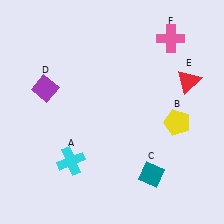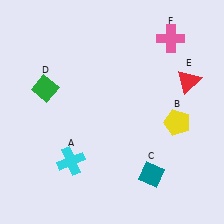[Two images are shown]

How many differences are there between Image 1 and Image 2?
There is 1 difference between the two images.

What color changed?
The diamond (D) changed from purple in Image 1 to green in Image 2.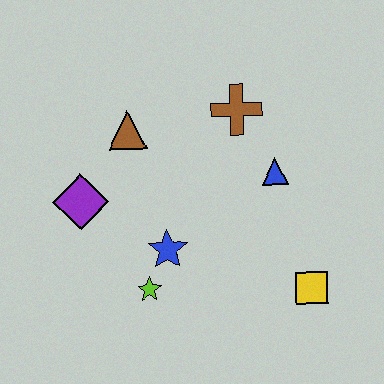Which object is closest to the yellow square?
The blue triangle is closest to the yellow square.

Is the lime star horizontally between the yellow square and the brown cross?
No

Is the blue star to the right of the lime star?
Yes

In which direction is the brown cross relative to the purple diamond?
The brown cross is to the right of the purple diamond.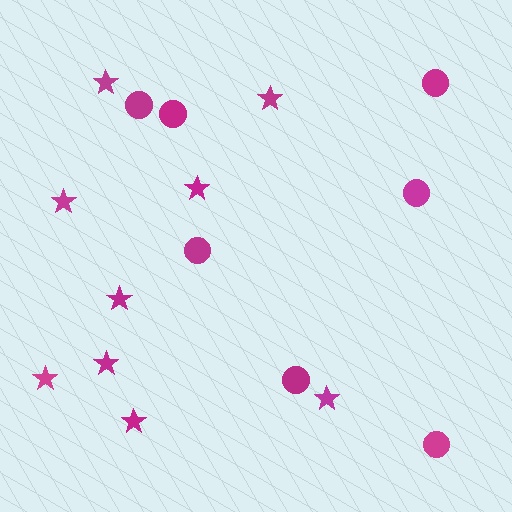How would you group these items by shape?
There are 2 groups: one group of stars (9) and one group of circles (7).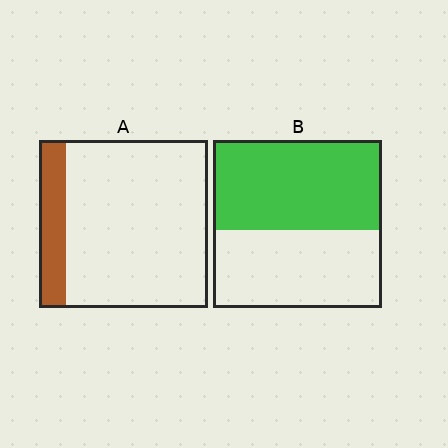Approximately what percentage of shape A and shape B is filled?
A is approximately 15% and B is approximately 55%.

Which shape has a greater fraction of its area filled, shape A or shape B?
Shape B.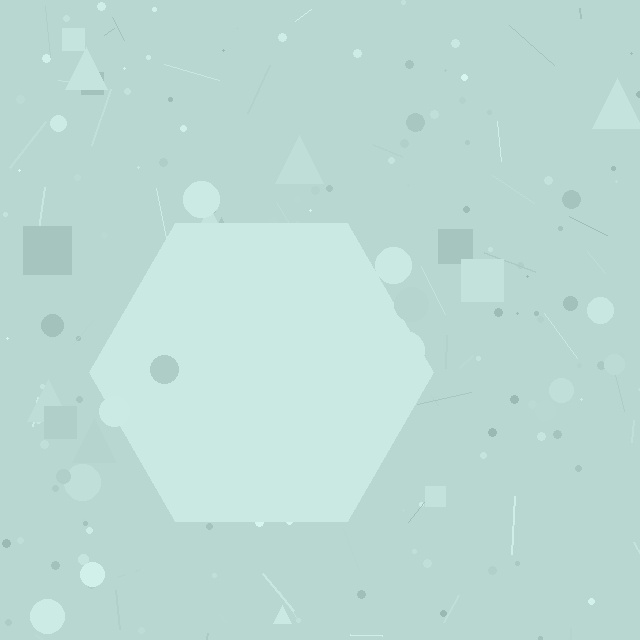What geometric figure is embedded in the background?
A hexagon is embedded in the background.